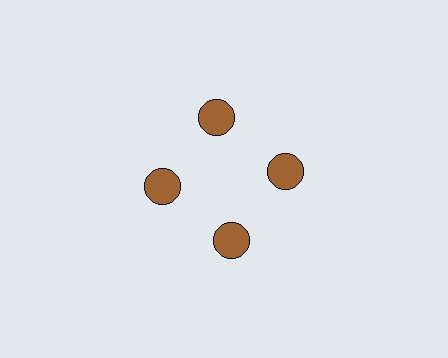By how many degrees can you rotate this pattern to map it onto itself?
The pattern maps onto itself every 90 degrees of rotation.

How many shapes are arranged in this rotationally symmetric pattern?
There are 4 shapes, arranged in 4 groups of 1.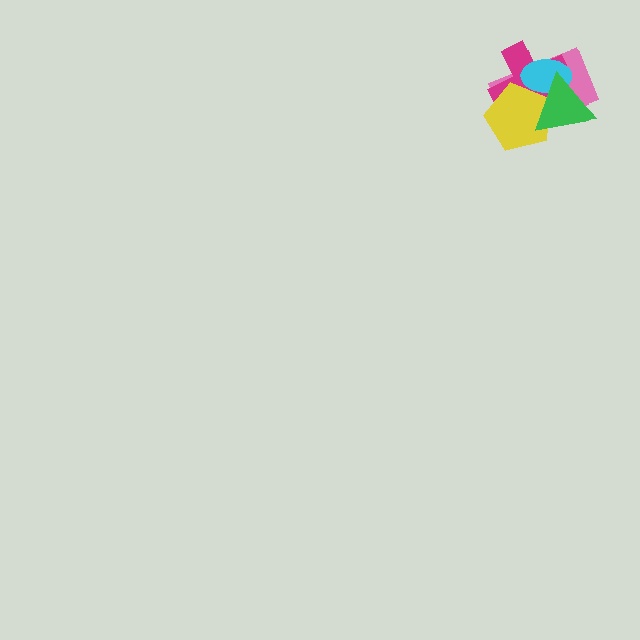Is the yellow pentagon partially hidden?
Yes, it is partially covered by another shape.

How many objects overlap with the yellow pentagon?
4 objects overlap with the yellow pentagon.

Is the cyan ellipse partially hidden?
Yes, it is partially covered by another shape.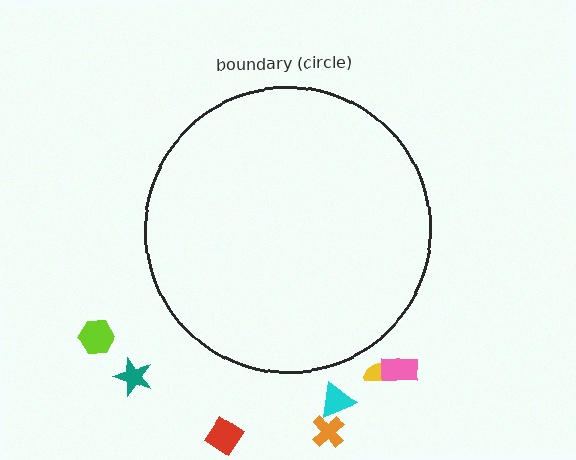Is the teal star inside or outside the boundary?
Outside.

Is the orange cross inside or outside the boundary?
Outside.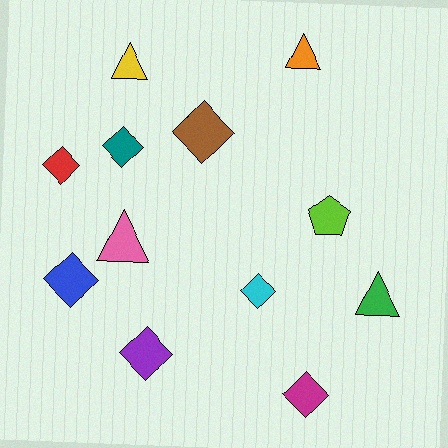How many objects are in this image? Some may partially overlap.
There are 12 objects.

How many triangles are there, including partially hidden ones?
There are 4 triangles.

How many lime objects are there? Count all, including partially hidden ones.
There is 1 lime object.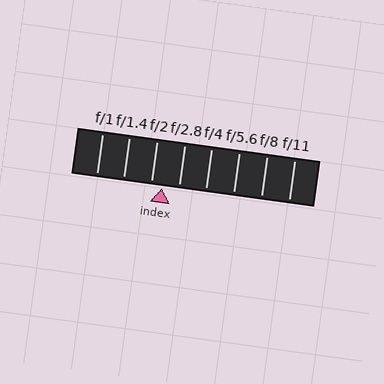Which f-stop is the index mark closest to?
The index mark is closest to f/2.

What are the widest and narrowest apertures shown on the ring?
The widest aperture shown is f/1 and the narrowest is f/11.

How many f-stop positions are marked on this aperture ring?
There are 8 f-stop positions marked.